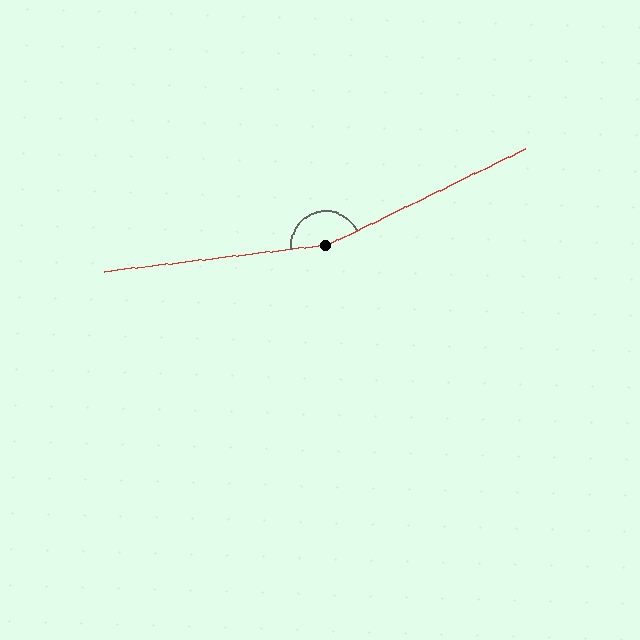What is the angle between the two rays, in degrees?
Approximately 161 degrees.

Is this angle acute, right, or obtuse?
It is obtuse.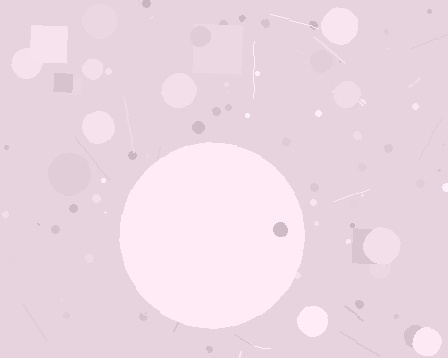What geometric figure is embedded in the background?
A circle is embedded in the background.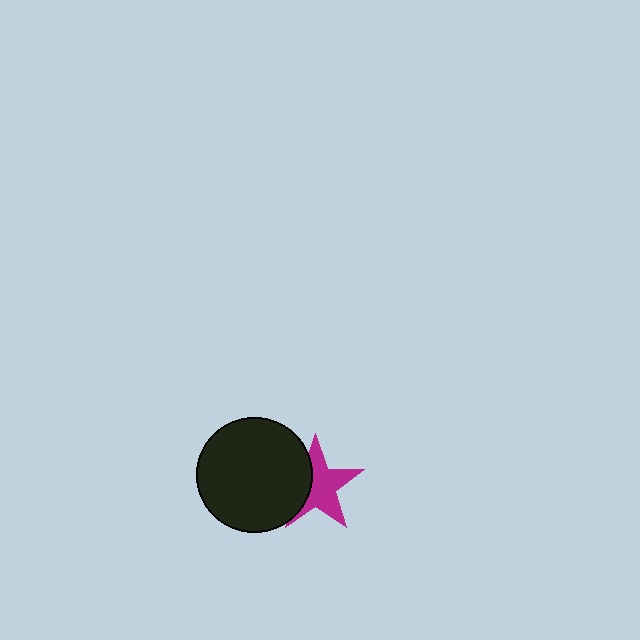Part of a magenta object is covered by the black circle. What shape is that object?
It is a star.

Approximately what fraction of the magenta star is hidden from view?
Roughly 36% of the magenta star is hidden behind the black circle.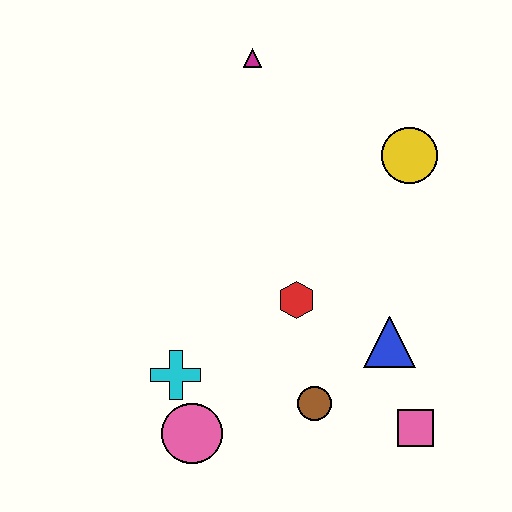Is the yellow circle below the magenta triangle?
Yes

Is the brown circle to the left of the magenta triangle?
No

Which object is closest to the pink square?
The blue triangle is closest to the pink square.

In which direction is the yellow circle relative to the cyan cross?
The yellow circle is to the right of the cyan cross.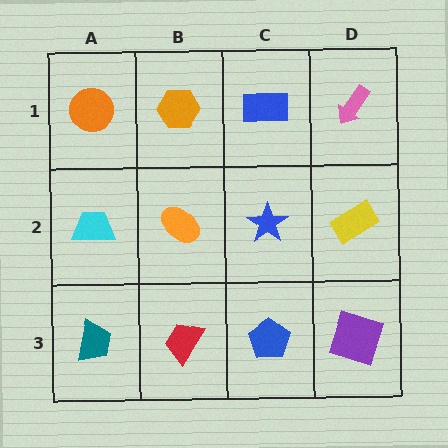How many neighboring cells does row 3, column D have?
2.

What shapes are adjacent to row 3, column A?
A cyan trapezoid (row 2, column A), a red trapezoid (row 3, column B).